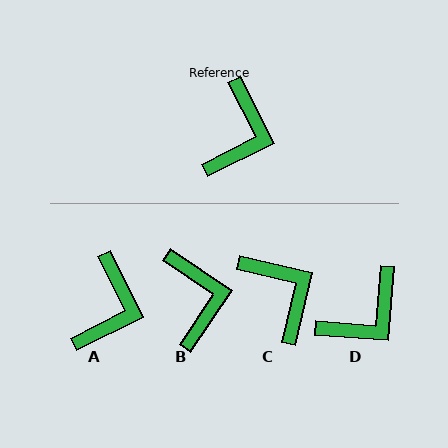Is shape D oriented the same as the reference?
No, it is off by about 31 degrees.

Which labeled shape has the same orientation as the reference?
A.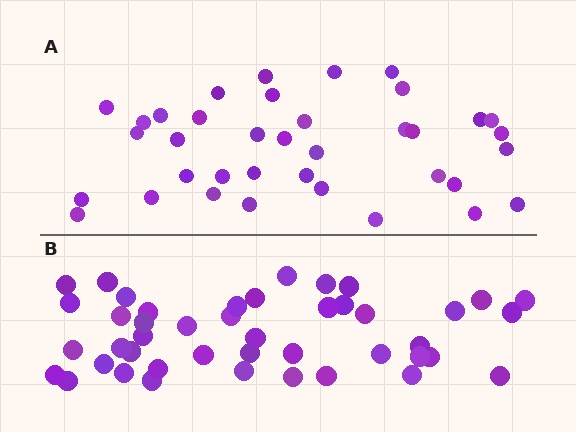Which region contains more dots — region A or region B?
Region B (the bottom region) has more dots.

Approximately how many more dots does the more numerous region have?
Region B has roughly 8 or so more dots than region A.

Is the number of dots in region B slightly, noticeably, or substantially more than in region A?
Region B has only slightly more — the two regions are fairly close. The ratio is roughly 1.2 to 1.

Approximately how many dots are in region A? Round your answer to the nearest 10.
About 40 dots. (The exact count is 37, which rounds to 40.)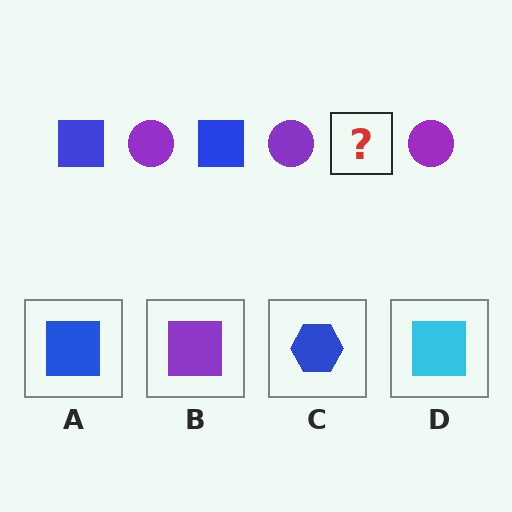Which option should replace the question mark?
Option A.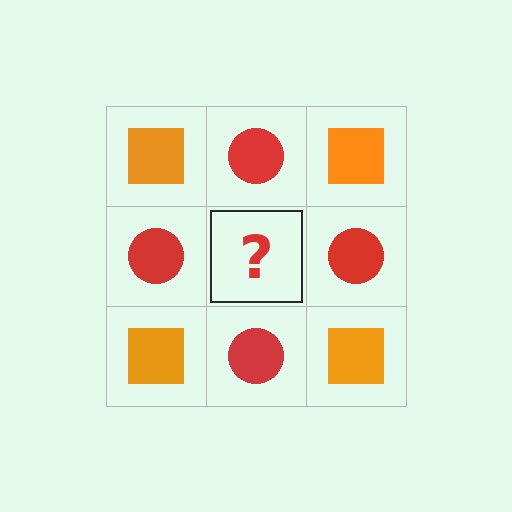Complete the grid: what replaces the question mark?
The question mark should be replaced with an orange square.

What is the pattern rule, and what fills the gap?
The rule is that it alternates orange square and red circle in a checkerboard pattern. The gap should be filled with an orange square.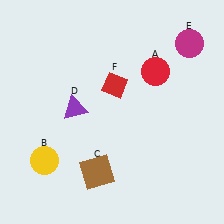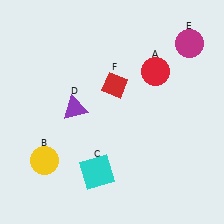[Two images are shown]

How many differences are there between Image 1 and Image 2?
There is 1 difference between the two images.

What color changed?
The square (C) changed from brown in Image 1 to cyan in Image 2.